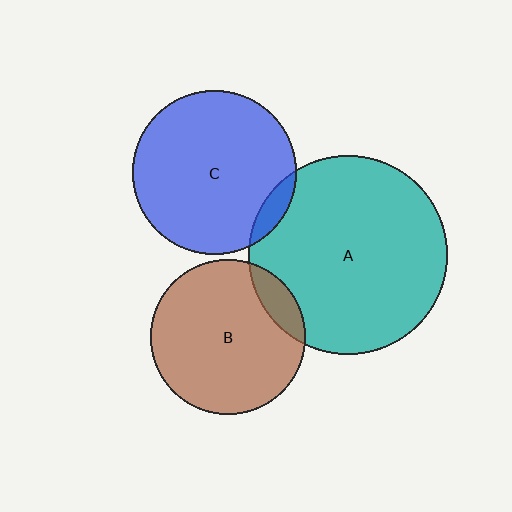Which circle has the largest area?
Circle A (teal).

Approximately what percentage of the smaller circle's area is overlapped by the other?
Approximately 5%.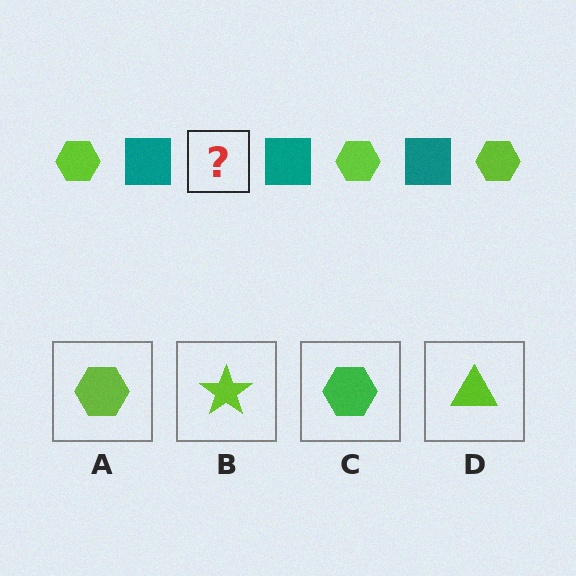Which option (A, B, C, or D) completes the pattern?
A.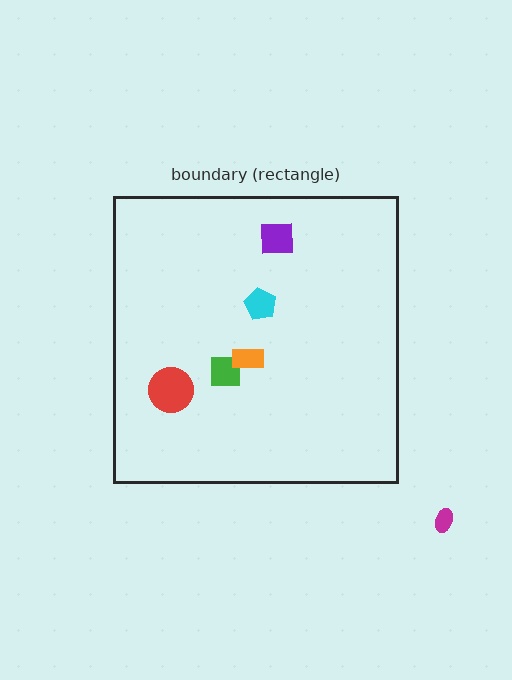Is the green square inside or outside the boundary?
Inside.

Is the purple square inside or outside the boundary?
Inside.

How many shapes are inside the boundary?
5 inside, 1 outside.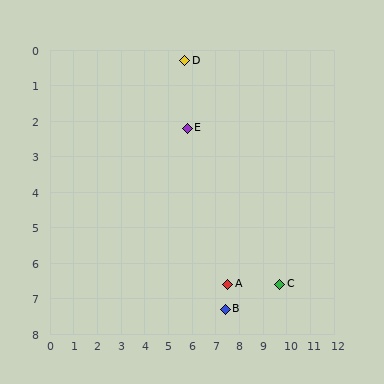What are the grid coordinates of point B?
Point B is at approximately (7.4, 7.3).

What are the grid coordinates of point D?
Point D is at approximately (5.7, 0.3).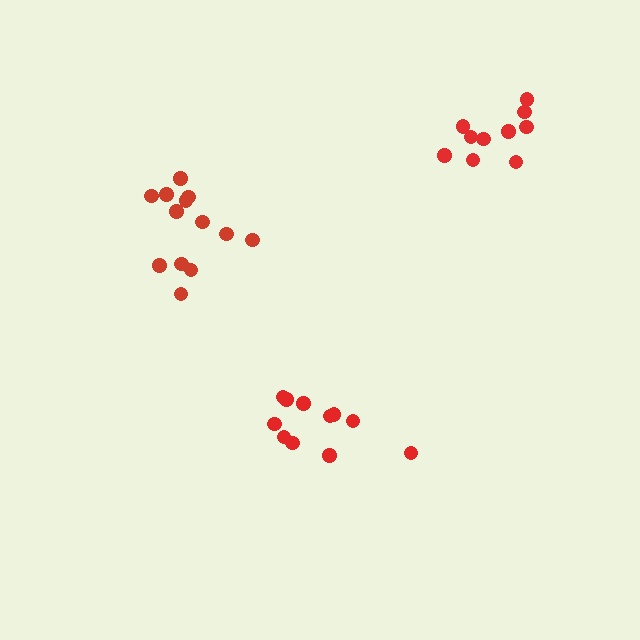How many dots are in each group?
Group 1: 10 dots, Group 2: 13 dots, Group 3: 11 dots (34 total).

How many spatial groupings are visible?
There are 3 spatial groupings.